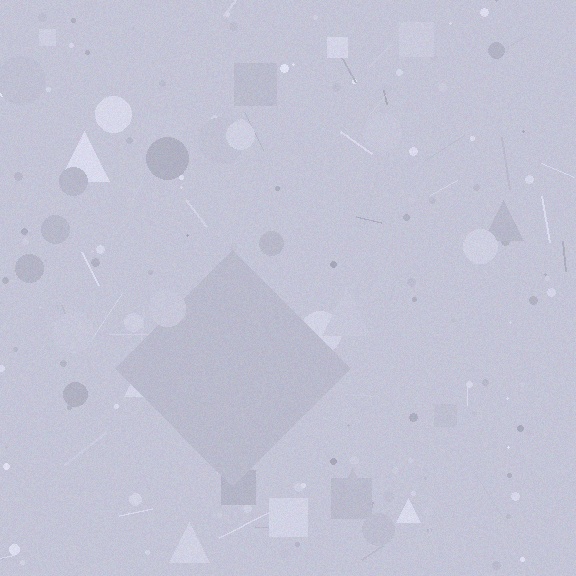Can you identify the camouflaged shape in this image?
The camouflaged shape is a diamond.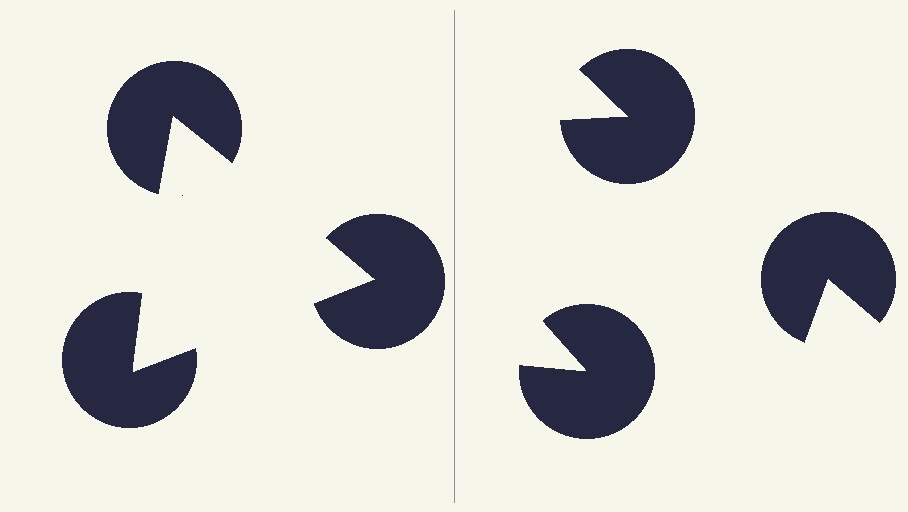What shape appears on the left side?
An illusory triangle.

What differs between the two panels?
The pac-man discs are positioned identically on both sides; only the wedge orientations differ. On the left they align to a triangle; on the right they are misaligned.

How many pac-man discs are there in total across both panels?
6 — 3 on each side.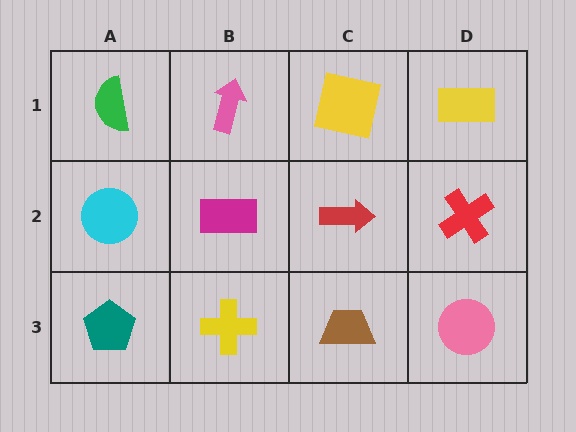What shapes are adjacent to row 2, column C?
A yellow square (row 1, column C), a brown trapezoid (row 3, column C), a magenta rectangle (row 2, column B), a red cross (row 2, column D).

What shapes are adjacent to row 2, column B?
A pink arrow (row 1, column B), a yellow cross (row 3, column B), a cyan circle (row 2, column A), a red arrow (row 2, column C).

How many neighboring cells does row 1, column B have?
3.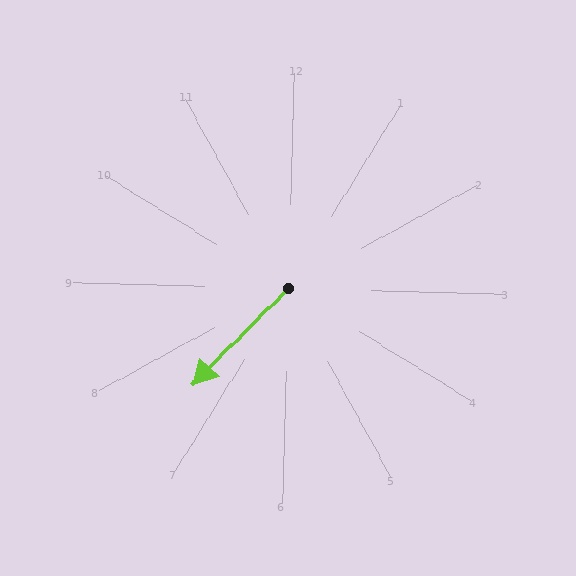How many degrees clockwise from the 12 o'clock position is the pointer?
Approximately 223 degrees.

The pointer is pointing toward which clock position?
Roughly 7 o'clock.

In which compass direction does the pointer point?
Southwest.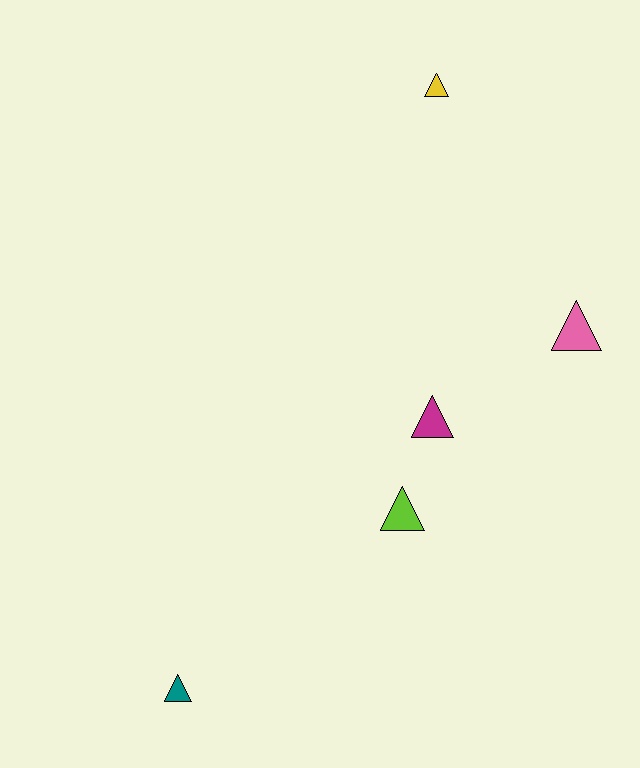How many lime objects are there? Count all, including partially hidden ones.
There is 1 lime object.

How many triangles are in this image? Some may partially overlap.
There are 5 triangles.